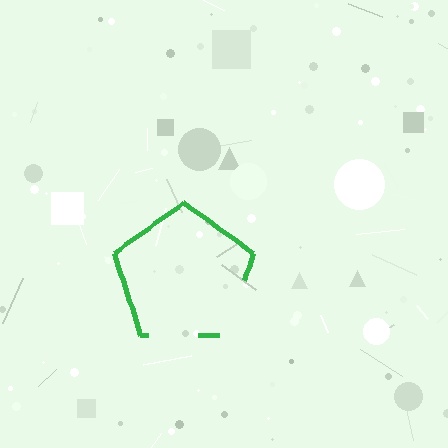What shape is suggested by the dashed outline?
The dashed outline suggests a pentagon.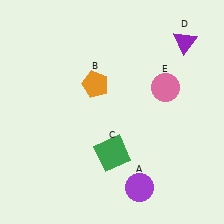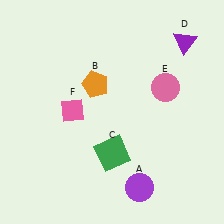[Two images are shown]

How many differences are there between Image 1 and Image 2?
There is 1 difference between the two images.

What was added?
A pink diamond (F) was added in Image 2.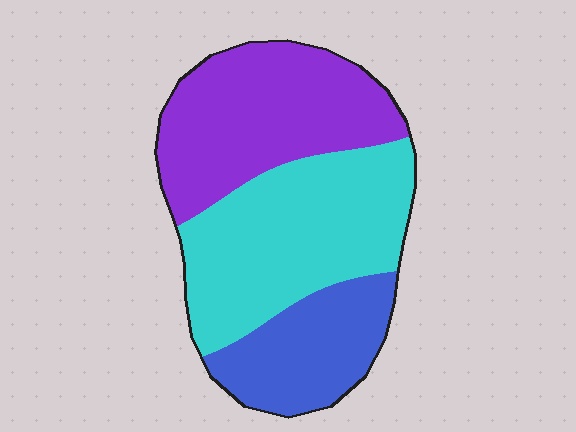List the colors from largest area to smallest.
From largest to smallest: cyan, purple, blue.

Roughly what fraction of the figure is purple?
Purple takes up between a quarter and a half of the figure.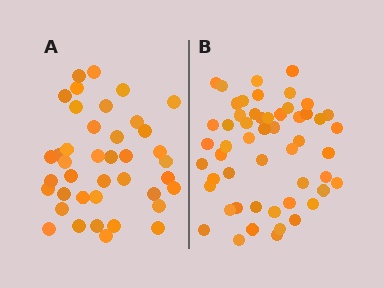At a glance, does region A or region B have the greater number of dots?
Region B (the right region) has more dots.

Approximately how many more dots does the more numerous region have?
Region B has approximately 15 more dots than region A.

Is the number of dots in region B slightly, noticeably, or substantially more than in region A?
Region B has noticeably more, but not dramatically so. The ratio is roughly 1.3 to 1.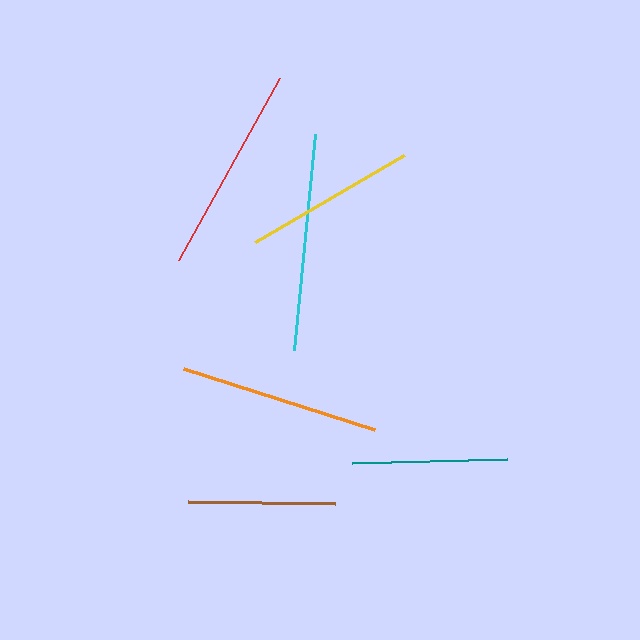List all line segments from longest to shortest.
From longest to shortest: cyan, red, orange, yellow, teal, brown.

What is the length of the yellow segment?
The yellow segment is approximately 172 pixels long.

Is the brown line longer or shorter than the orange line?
The orange line is longer than the brown line.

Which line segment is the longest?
The cyan line is the longest at approximately 217 pixels.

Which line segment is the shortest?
The brown line is the shortest at approximately 147 pixels.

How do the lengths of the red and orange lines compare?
The red and orange lines are approximately the same length.